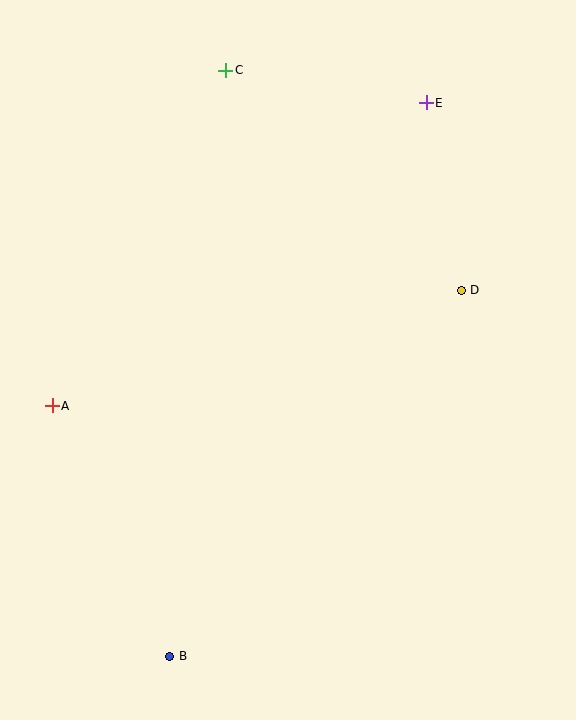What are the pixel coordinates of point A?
Point A is at (52, 406).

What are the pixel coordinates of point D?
Point D is at (461, 290).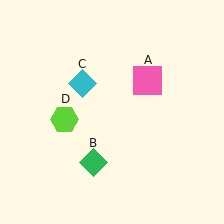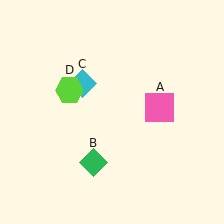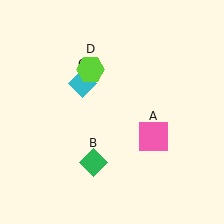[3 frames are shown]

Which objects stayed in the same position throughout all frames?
Green diamond (object B) and cyan diamond (object C) remained stationary.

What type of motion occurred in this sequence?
The pink square (object A), lime hexagon (object D) rotated clockwise around the center of the scene.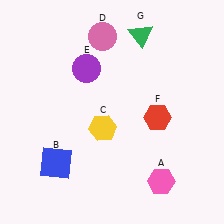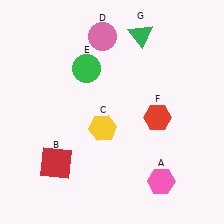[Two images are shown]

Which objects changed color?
B changed from blue to red. E changed from purple to green.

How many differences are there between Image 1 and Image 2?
There are 2 differences between the two images.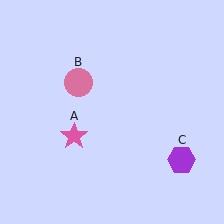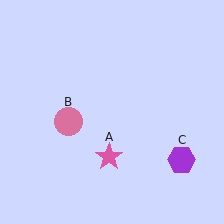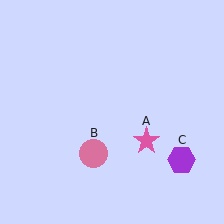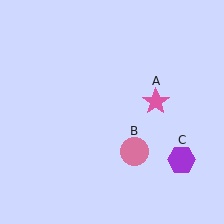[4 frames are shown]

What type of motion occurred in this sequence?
The pink star (object A), pink circle (object B) rotated counterclockwise around the center of the scene.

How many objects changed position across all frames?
2 objects changed position: pink star (object A), pink circle (object B).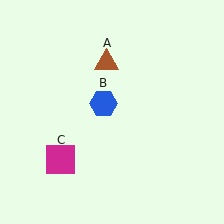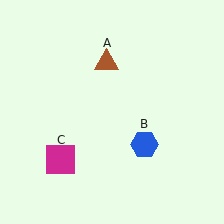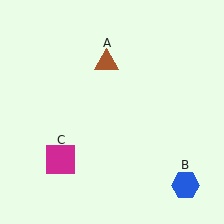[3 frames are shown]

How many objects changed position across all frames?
1 object changed position: blue hexagon (object B).